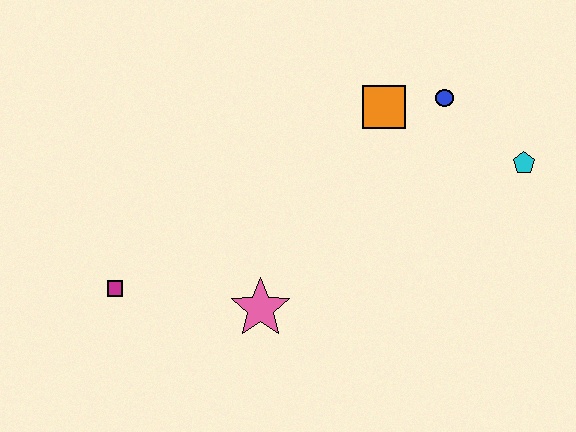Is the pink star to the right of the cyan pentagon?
No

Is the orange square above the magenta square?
Yes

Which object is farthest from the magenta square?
The cyan pentagon is farthest from the magenta square.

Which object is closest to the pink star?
The magenta square is closest to the pink star.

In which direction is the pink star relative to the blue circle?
The pink star is below the blue circle.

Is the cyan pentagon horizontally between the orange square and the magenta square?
No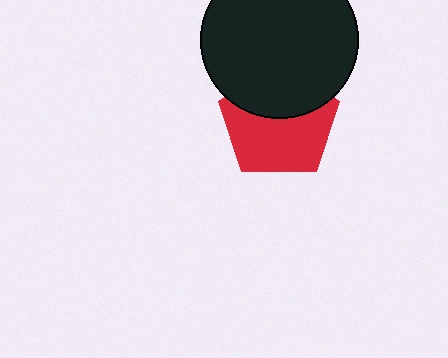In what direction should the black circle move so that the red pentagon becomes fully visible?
The black circle should move up. That is the shortest direction to clear the overlap and leave the red pentagon fully visible.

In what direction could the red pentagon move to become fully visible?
The red pentagon could move down. That would shift it out from behind the black circle entirely.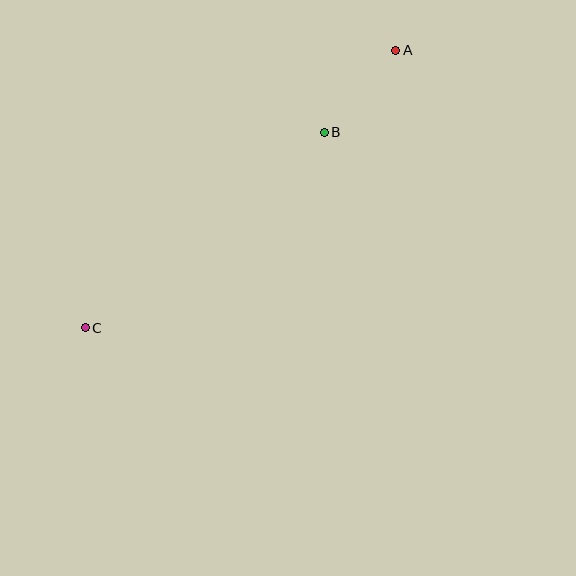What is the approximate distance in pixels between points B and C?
The distance between B and C is approximately 309 pixels.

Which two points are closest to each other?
Points A and B are closest to each other.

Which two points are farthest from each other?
Points A and C are farthest from each other.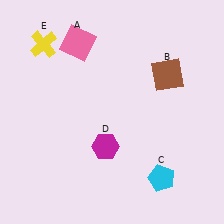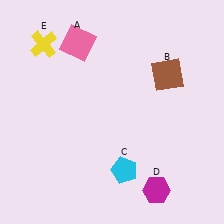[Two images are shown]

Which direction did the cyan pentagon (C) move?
The cyan pentagon (C) moved left.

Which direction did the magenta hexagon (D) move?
The magenta hexagon (D) moved right.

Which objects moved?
The objects that moved are: the cyan pentagon (C), the magenta hexagon (D).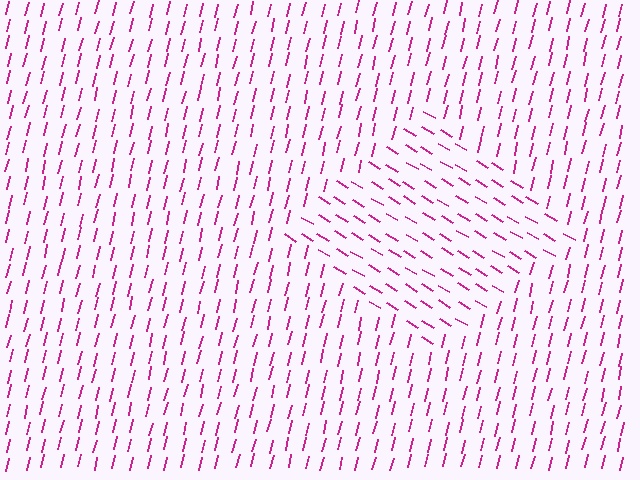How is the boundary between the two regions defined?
The boundary is defined purely by a change in line orientation (approximately 73 degrees difference). All lines are the same color and thickness.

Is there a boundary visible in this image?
Yes, there is a texture boundary formed by a change in line orientation.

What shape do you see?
I see a diamond.